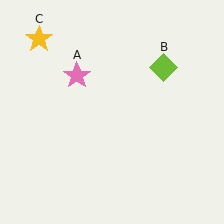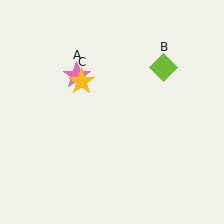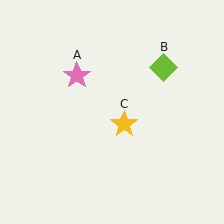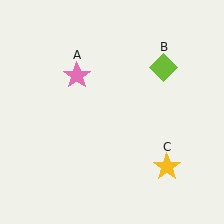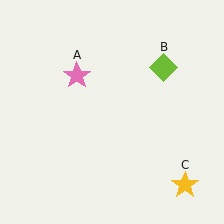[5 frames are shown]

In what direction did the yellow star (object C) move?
The yellow star (object C) moved down and to the right.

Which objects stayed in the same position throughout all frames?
Pink star (object A) and lime diamond (object B) remained stationary.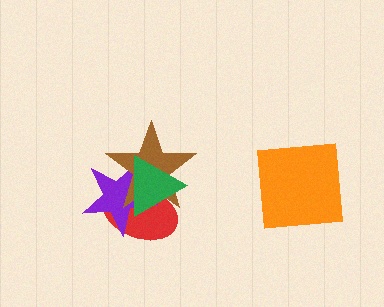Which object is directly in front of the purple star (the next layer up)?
The brown star is directly in front of the purple star.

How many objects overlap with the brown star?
3 objects overlap with the brown star.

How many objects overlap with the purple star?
3 objects overlap with the purple star.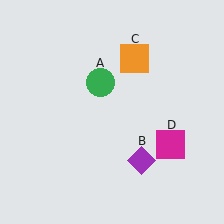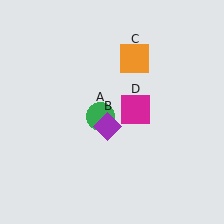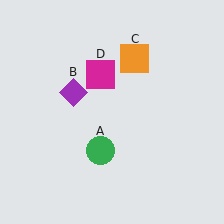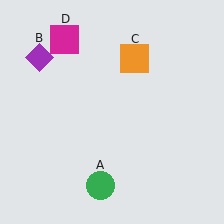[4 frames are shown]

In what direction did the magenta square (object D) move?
The magenta square (object D) moved up and to the left.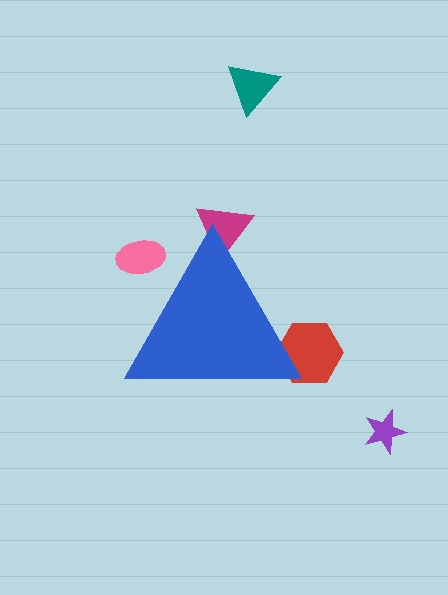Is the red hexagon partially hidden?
Yes, the red hexagon is partially hidden behind the blue triangle.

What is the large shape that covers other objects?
A blue triangle.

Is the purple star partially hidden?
No, the purple star is fully visible.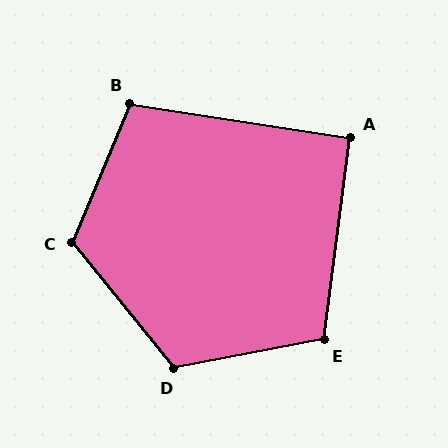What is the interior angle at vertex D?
Approximately 118 degrees (obtuse).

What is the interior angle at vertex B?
Approximately 104 degrees (obtuse).